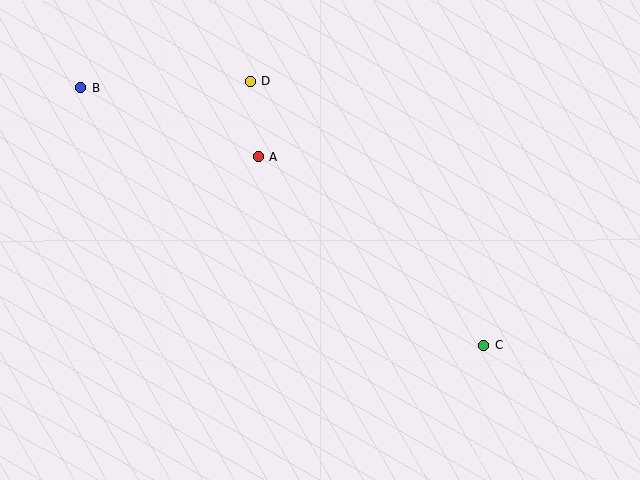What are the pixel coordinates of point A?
Point A is at (258, 157).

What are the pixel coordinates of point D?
Point D is at (250, 81).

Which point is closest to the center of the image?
Point A at (258, 157) is closest to the center.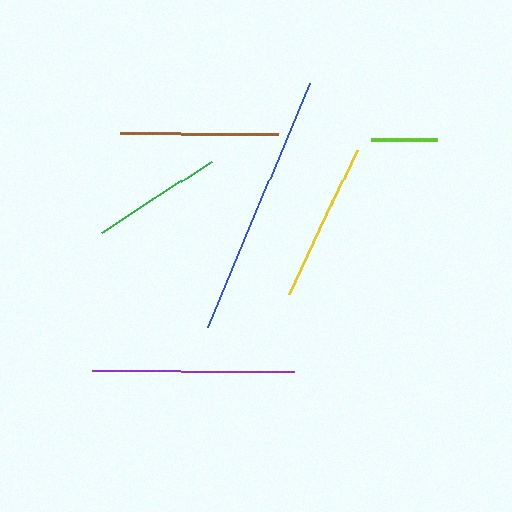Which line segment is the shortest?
The lime line is the shortest at approximately 66 pixels.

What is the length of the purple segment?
The purple segment is approximately 202 pixels long.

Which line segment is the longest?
The blue line is the longest at approximately 263 pixels.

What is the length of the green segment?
The green segment is approximately 130 pixels long.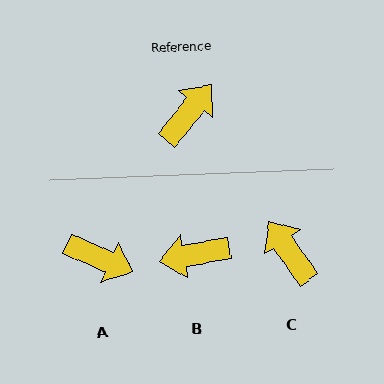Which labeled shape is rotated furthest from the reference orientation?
B, about 140 degrees away.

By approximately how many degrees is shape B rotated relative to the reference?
Approximately 140 degrees counter-clockwise.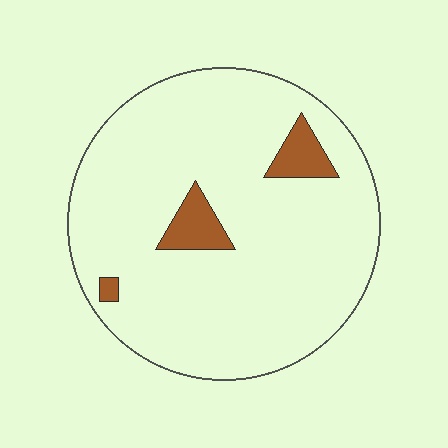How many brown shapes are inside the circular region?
3.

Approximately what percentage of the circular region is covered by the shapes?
Approximately 10%.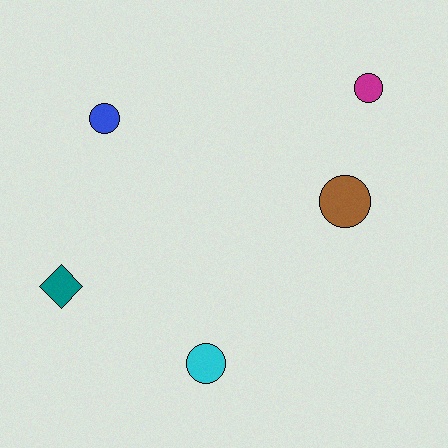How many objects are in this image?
There are 5 objects.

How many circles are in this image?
There are 4 circles.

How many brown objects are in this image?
There is 1 brown object.